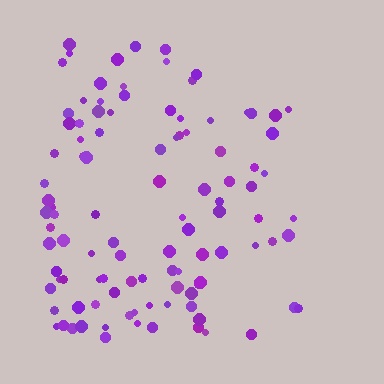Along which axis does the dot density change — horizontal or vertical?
Horizontal.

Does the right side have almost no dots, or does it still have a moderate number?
Still a moderate number, just noticeably fewer than the left.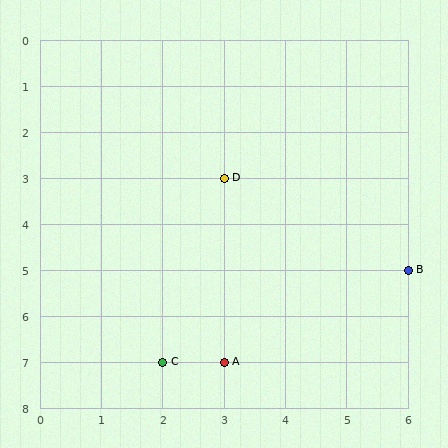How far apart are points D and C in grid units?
Points D and C are 1 column and 4 rows apart (about 4.1 grid units diagonally).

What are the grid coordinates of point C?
Point C is at grid coordinates (2, 7).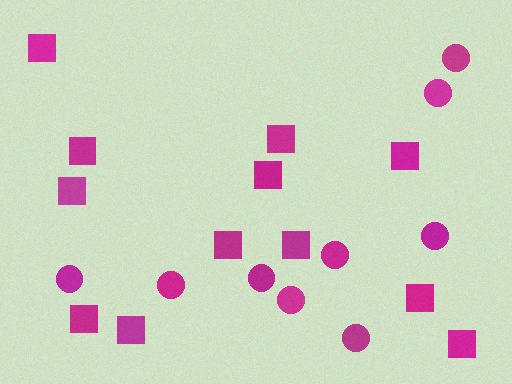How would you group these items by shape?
There are 2 groups: one group of squares (12) and one group of circles (9).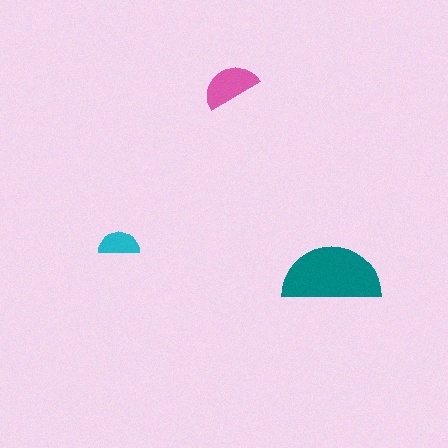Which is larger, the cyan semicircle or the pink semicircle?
The pink one.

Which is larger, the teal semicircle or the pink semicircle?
The teal one.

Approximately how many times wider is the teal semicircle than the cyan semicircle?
About 2.5 times wider.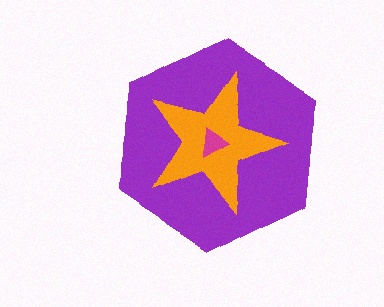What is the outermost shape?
The purple hexagon.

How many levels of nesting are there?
3.